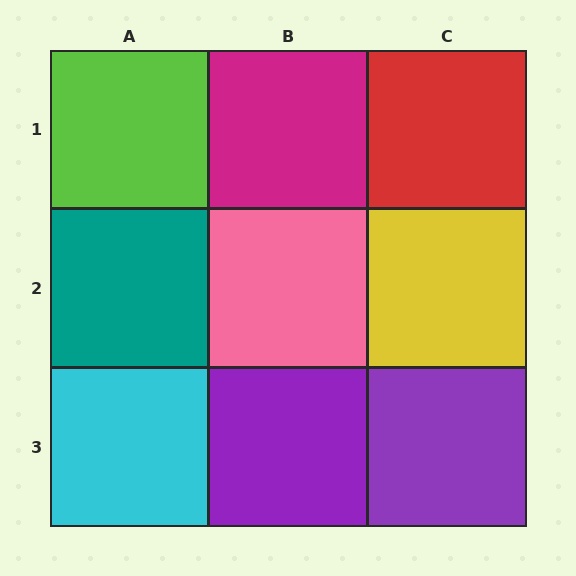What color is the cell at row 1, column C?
Red.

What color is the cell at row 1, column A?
Lime.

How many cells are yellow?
1 cell is yellow.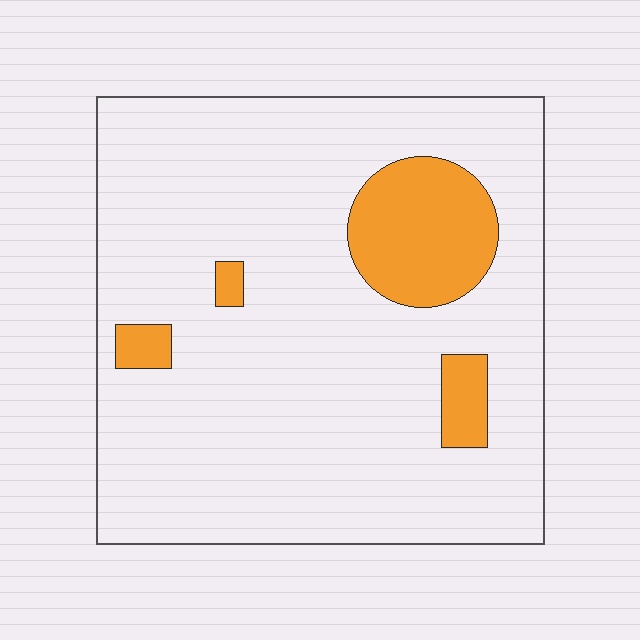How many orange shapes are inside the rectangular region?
4.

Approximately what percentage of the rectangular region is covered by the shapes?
Approximately 15%.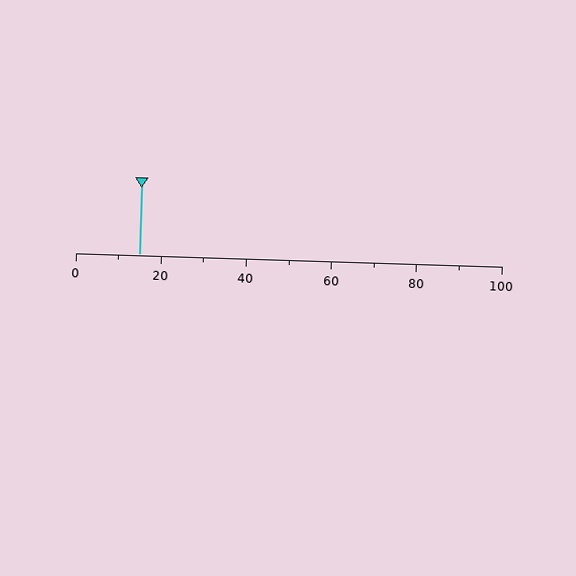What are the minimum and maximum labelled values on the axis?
The axis runs from 0 to 100.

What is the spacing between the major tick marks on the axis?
The major ticks are spaced 20 apart.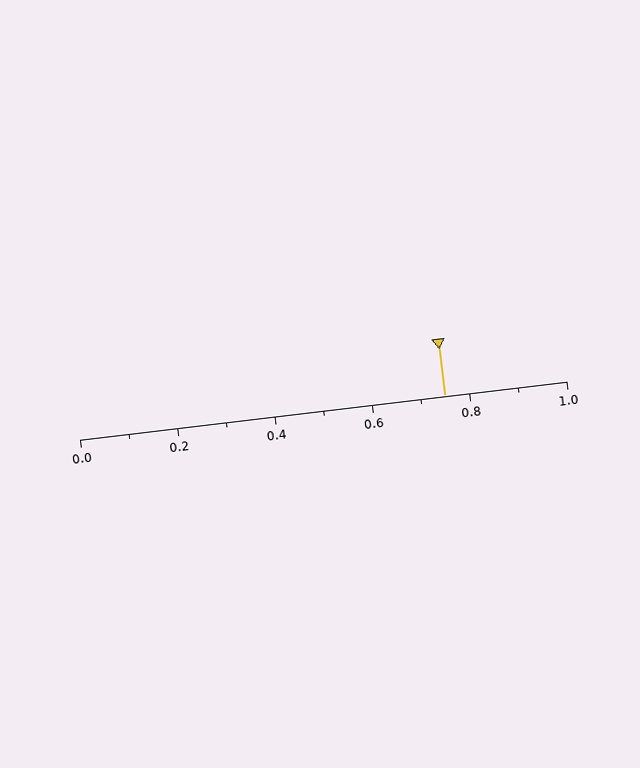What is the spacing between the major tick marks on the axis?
The major ticks are spaced 0.2 apart.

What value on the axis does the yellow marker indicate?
The marker indicates approximately 0.75.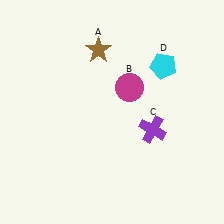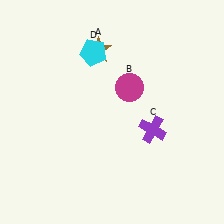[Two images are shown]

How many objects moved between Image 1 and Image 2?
1 object moved between the two images.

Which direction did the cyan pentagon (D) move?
The cyan pentagon (D) moved left.